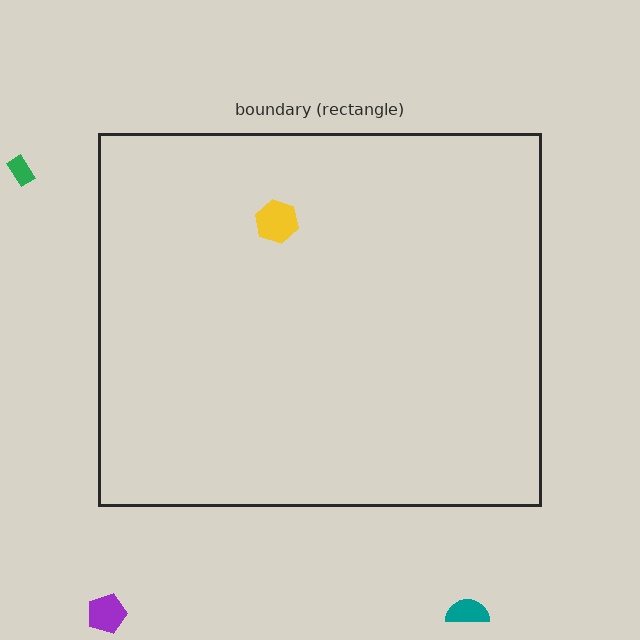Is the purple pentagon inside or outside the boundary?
Outside.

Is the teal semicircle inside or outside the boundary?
Outside.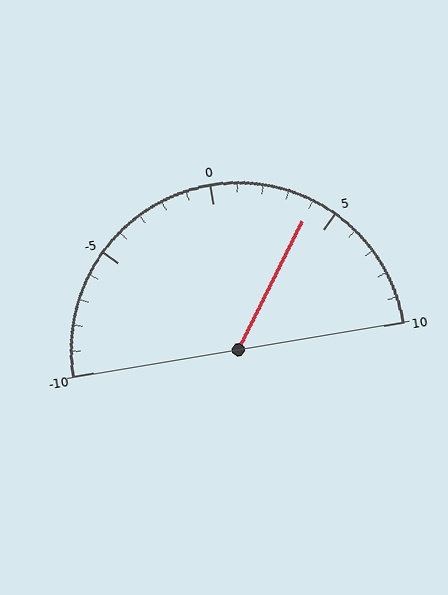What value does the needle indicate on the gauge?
The needle indicates approximately 4.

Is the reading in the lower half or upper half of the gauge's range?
The reading is in the upper half of the range (-10 to 10).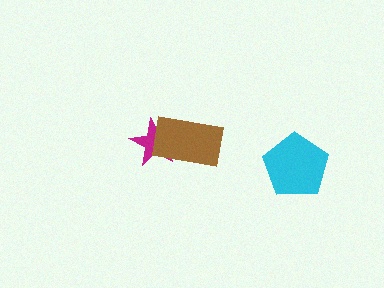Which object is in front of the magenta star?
The brown rectangle is in front of the magenta star.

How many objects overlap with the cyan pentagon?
0 objects overlap with the cyan pentagon.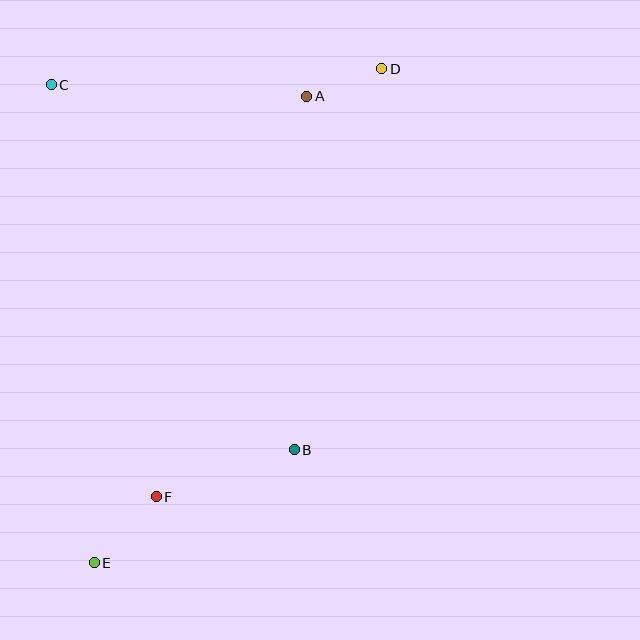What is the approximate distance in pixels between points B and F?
The distance between B and F is approximately 146 pixels.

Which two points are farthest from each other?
Points D and E are farthest from each other.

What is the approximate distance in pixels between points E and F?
The distance between E and F is approximately 91 pixels.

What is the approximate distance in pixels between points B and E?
The distance between B and E is approximately 230 pixels.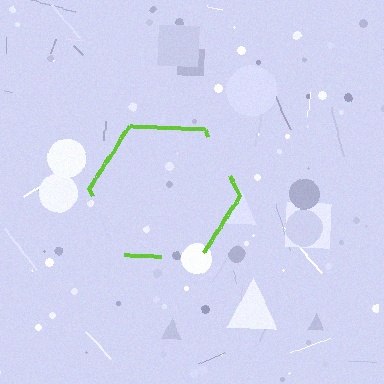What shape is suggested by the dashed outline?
The dashed outline suggests a hexagon.